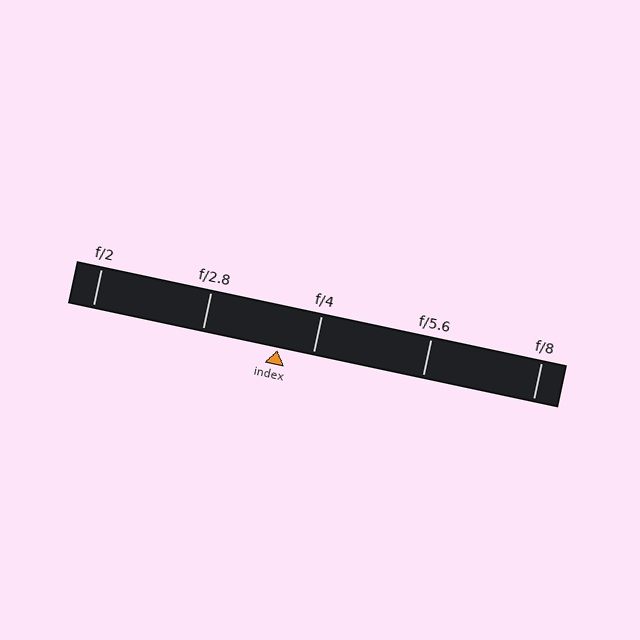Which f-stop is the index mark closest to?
The index mark is closest to f/4.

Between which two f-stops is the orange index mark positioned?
The index mark is between f/2.8 and f/4.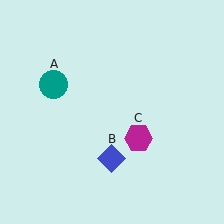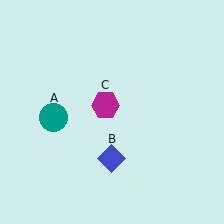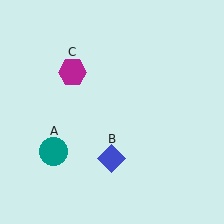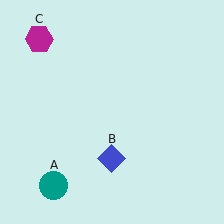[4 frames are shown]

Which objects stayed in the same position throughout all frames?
Blue diamond (object B) remained stationary.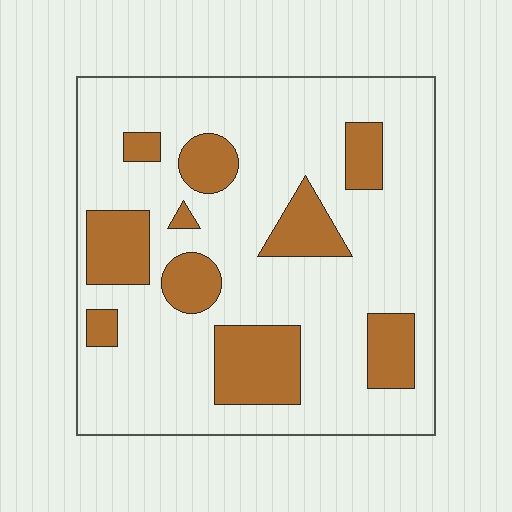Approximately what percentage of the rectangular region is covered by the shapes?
Approximately 25%.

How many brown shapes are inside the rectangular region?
10.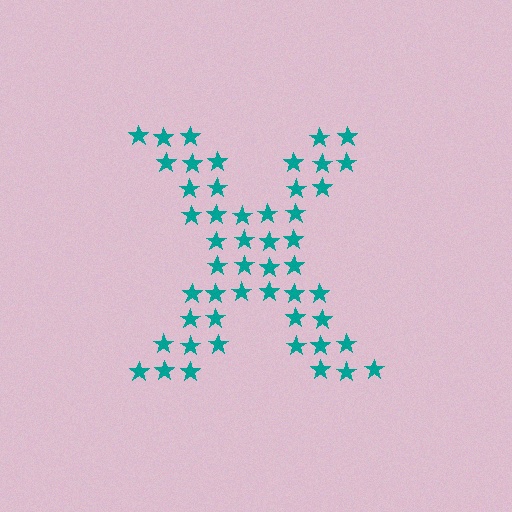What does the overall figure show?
The overall figure shows the letter X.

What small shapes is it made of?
It is made of small stars.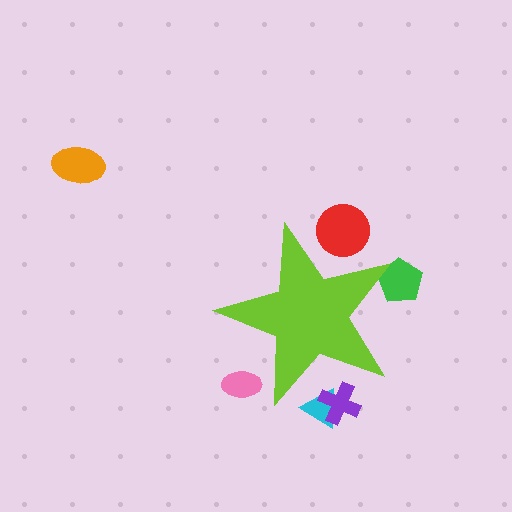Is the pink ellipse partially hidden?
Yes, the pink ellipse is partially hidden behind the lime star.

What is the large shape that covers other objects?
A lime star.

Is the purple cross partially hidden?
Yes, the purple cross is partially hidden behind the lime star.